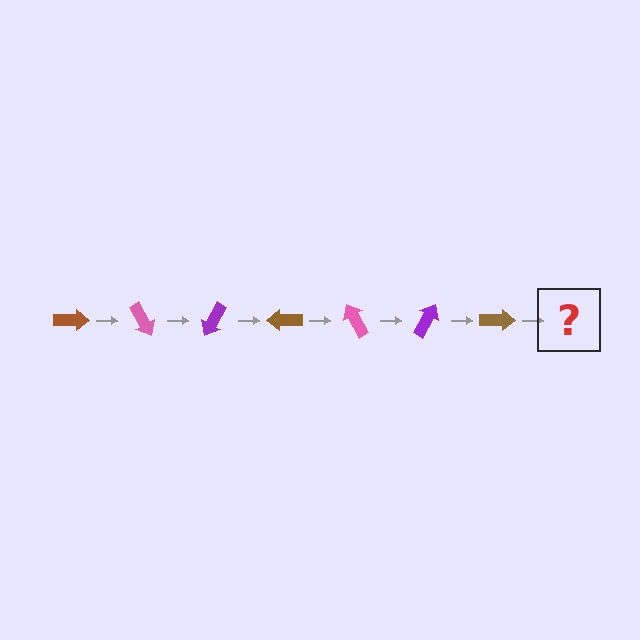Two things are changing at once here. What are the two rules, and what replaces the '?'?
The two rules are that it rotates 60 degrees each step and the color cycles through brown, pink, and purple. The '?' should be a pink arrow, rotated 420 degrees from the start.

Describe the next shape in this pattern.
It should be a pink arrow, rotated 420 degrees from the start.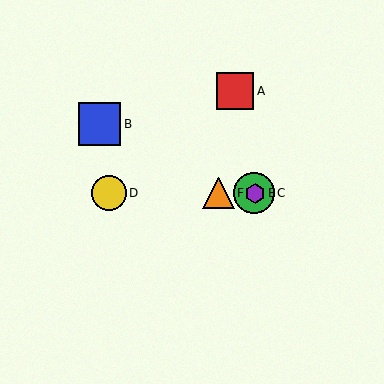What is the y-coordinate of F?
Object F is at y≈193.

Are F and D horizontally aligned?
Yes, both are at y≈193.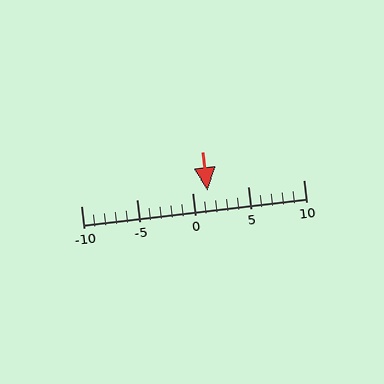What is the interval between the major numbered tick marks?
The major tick marks are spaced 5 units apart.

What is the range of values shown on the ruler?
The ruler shows values from -10 to 10.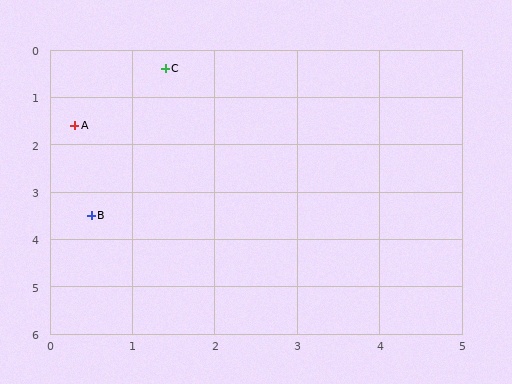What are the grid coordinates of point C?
Point C is at approximately (1.4, 0.4).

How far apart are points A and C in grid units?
Points A and C are about 1.6 grid units apart.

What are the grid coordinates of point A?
Point A is at approximately (0.3, 1.6).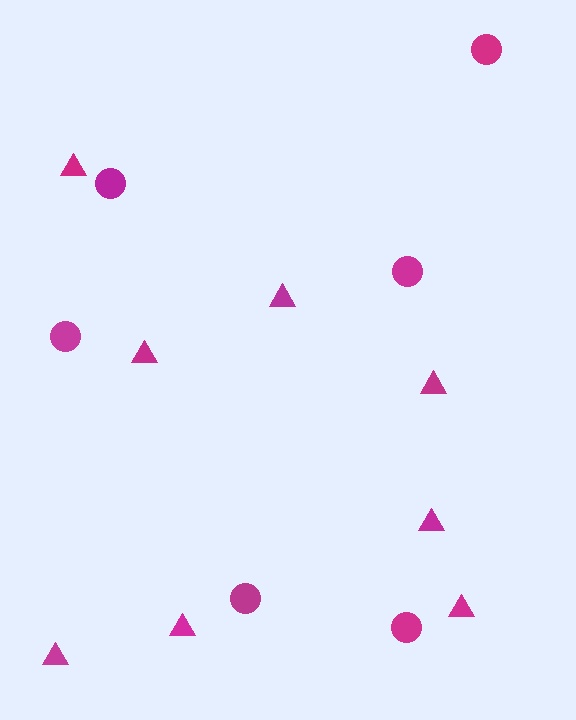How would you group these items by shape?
There are 2 groups: one group of triangles (8) and one group of circles (6).